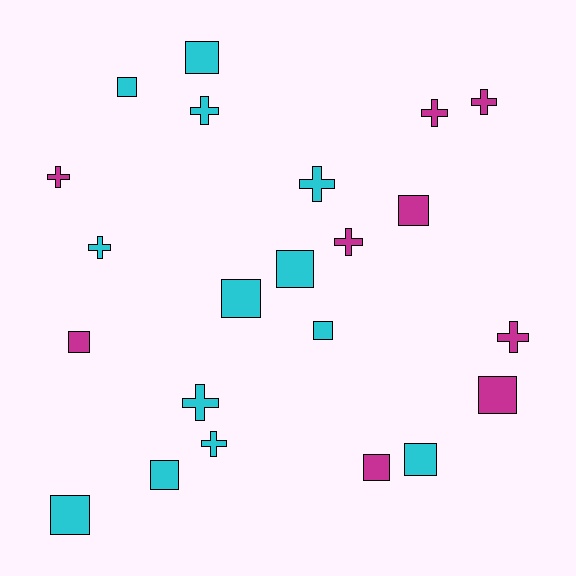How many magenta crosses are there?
There are 5 magenta crosses.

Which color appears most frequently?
Cyan, with 13 objects.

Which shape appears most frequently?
Square, with 12 objects.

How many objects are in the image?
There are 22 objects.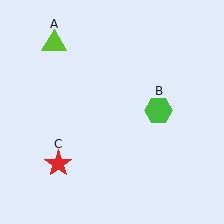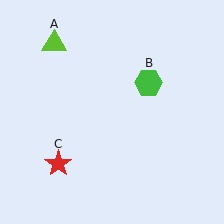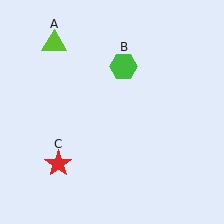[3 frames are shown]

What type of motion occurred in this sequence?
The green hexagon (object B) rotated counterclockwise around the center of the scene.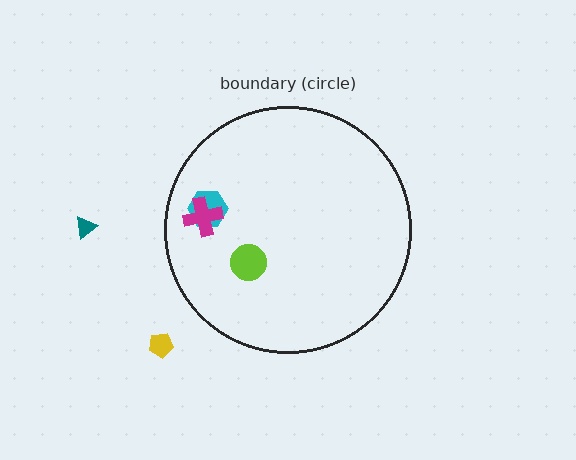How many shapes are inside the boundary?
3 inside, 2 outside.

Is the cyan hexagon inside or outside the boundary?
Inside.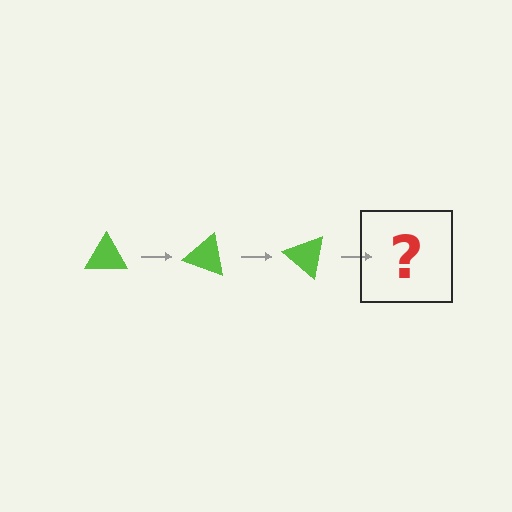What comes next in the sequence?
The next element should be a lime triangle rotated 60 degrees.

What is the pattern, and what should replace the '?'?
The pattern is that the triangle rotates 20 degrees each step. The '?' should be a lime triangle rotated 60 degrees.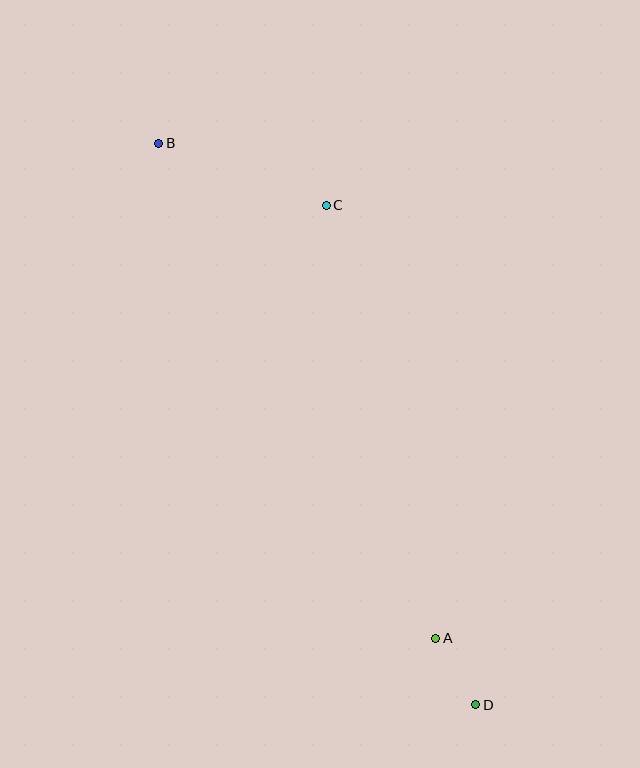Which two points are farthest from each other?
Points B and D are farthest from each other.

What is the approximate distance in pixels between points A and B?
The distance between A and B is approximately 567 pixels.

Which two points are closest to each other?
Points A and D are closest to each other.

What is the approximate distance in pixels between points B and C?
The distance between B and C is approximately 178 pixels.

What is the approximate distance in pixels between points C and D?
The distance between C and D is approximately 521 pixels.